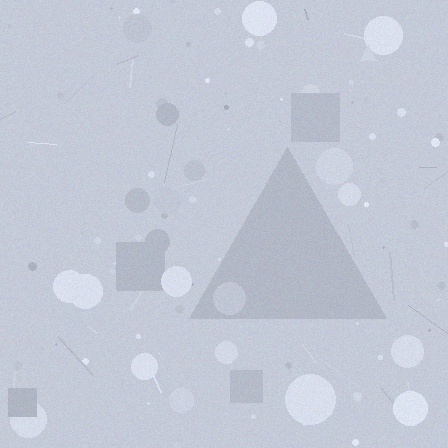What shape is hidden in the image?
A triangle is hidden in the image.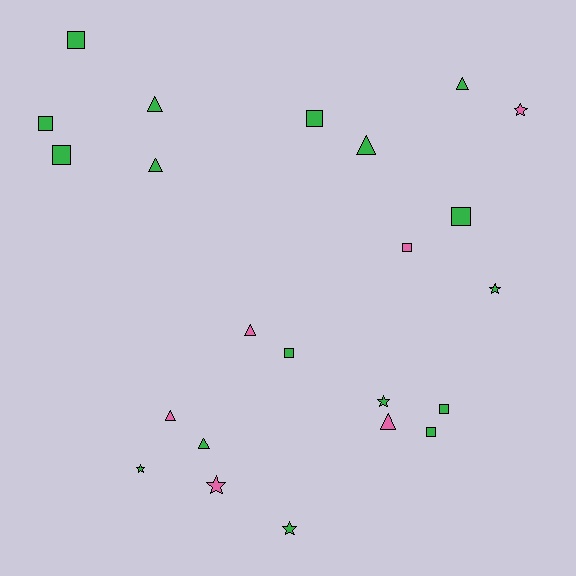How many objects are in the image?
There are 23 objects.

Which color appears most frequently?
Green, with 17 objects.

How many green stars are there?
There are 4 green stars.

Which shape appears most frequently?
Square, with 9 objects.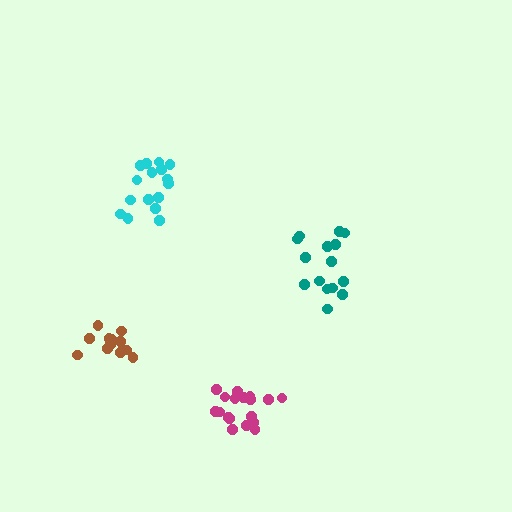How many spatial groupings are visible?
There are 4 spatial groupings.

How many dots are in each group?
Group 1: 13 dots, Group 2: 15 dots, Group 3: 18 dots, Group 4: 16 dots (62 total).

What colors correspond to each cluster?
The clusters are colored: brown, teal, magenta, cyan.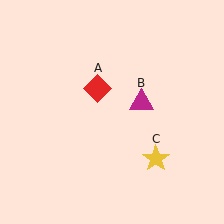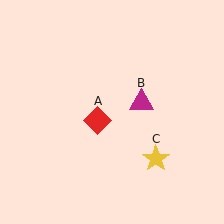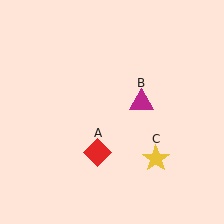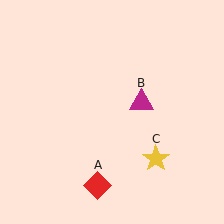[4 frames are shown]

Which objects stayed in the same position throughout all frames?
Magenta triangle (object B) and yellow star (object C) remained stationary.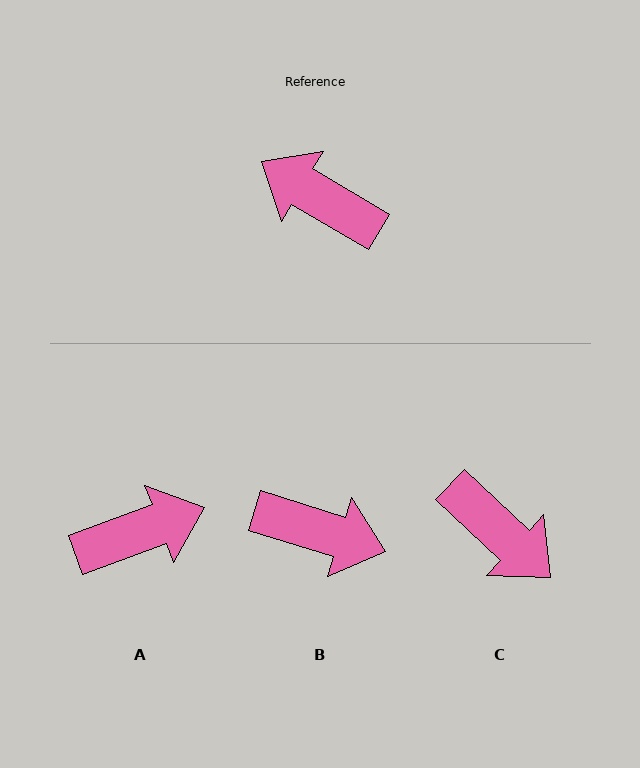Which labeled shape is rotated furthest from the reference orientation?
C, about 168 degrees away.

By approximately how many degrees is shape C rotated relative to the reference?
Approximately 168 degrees counter-clockwise.